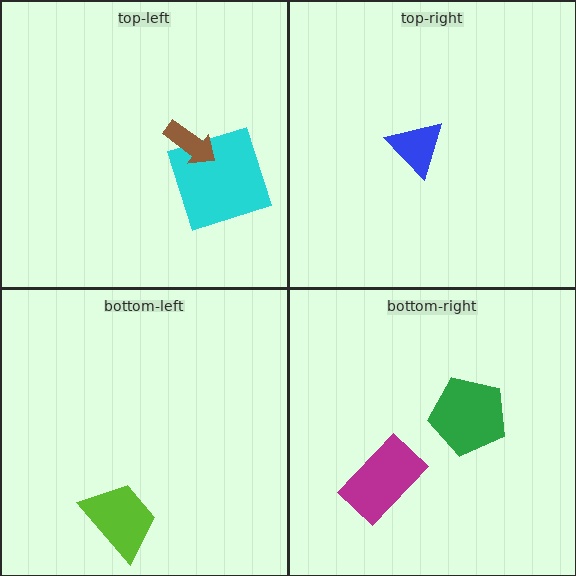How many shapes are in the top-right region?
1.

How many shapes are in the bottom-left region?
1.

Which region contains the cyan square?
The top-left region.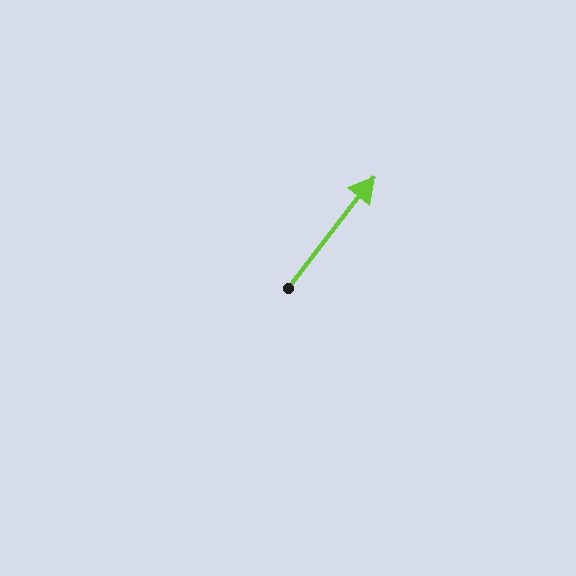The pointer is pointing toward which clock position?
Roughly 1 o'clock.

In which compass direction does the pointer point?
Northeast.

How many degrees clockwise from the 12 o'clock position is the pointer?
Approximately 38 degrees.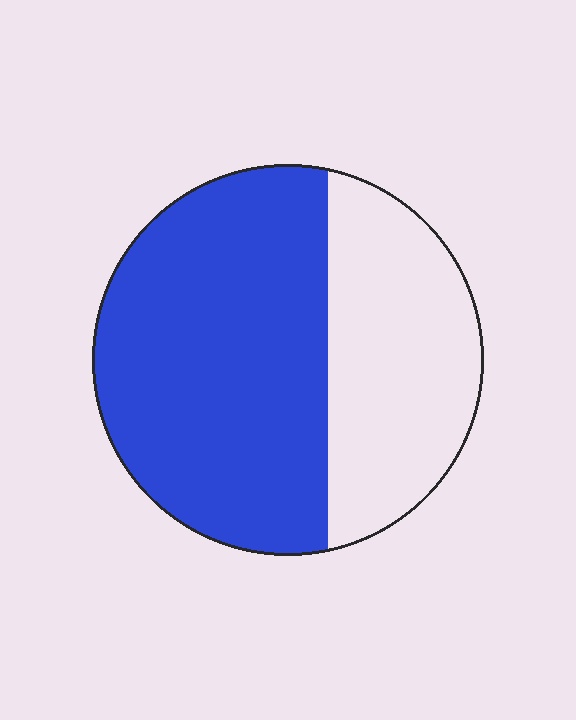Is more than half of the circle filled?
Yes.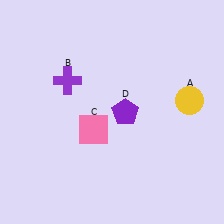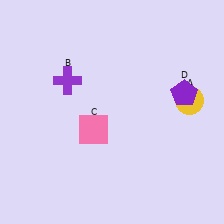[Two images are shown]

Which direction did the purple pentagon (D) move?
The purple pentagon (D) moved right.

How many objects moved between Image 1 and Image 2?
1 object moved between the two images.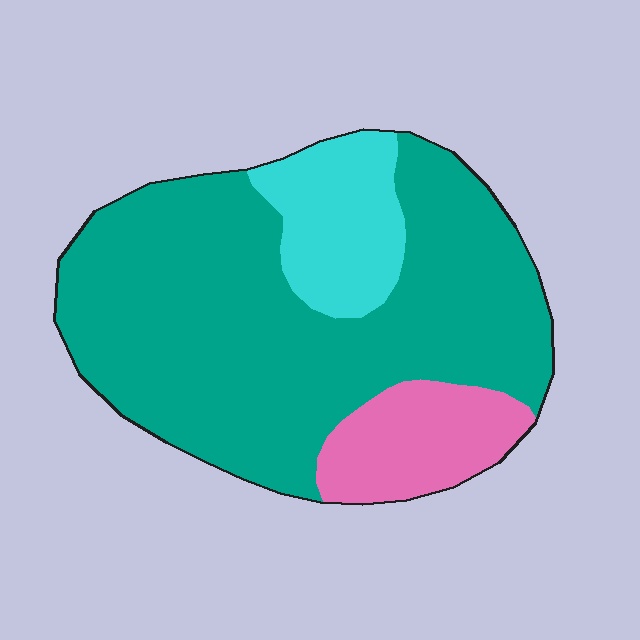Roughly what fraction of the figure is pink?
Pink covers roughly 15% of the figure.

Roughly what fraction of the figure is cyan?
Cyan takes up about one sixth (1/6) of the figure.